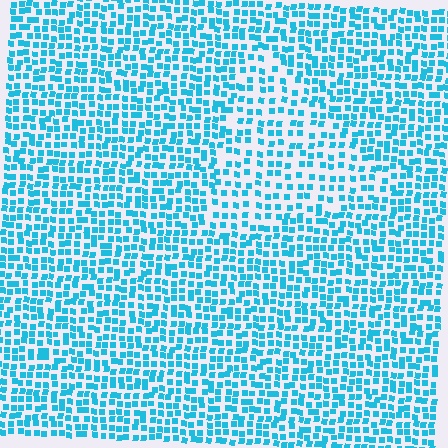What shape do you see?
I see a triangle.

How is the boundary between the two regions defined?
The boundary is defined by a change in element density (approximately 1.6x ratio). All elements are the same color, size, and shape.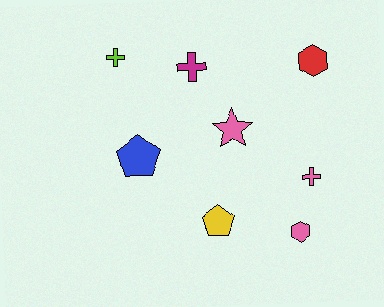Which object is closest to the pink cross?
The pink hexagon is closest to the pink cross.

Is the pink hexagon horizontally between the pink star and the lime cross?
No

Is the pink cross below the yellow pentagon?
No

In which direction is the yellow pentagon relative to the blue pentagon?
The yellow pentagon is to the right of the blue pentagon.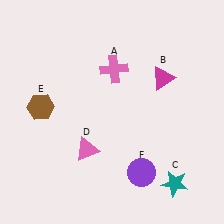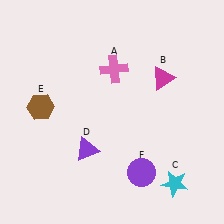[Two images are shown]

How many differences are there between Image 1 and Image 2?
There are 2 differences between the two images.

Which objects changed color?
C changed from teal to cyan. D changed from pink to purple.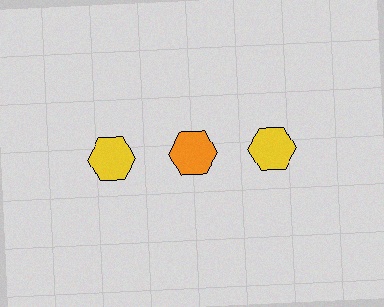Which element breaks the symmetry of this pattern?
The orange hexagon in the top row, second from left column breaks the symmetry. All other shapes are yellow hexagons.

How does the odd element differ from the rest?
It has a different color: orange instead of yellow.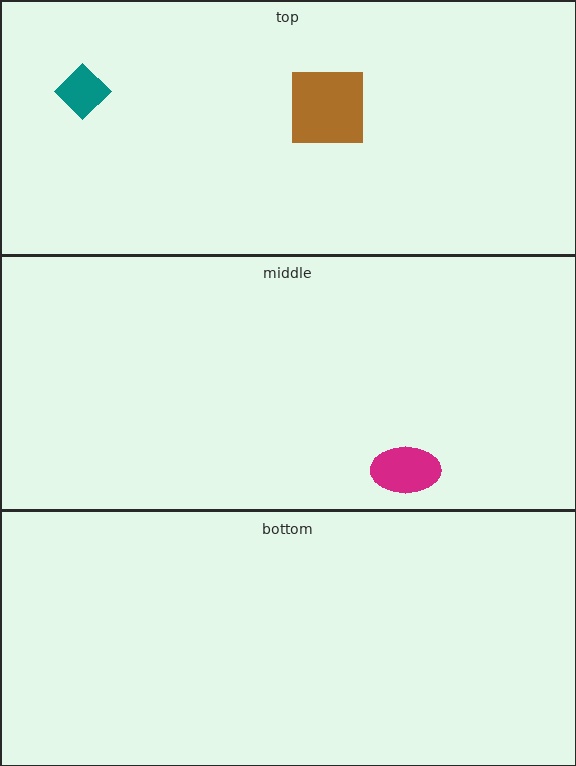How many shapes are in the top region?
2.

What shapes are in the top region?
The teal diamond, the brown square.